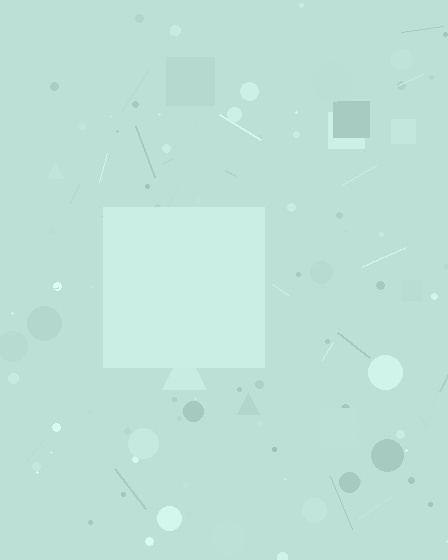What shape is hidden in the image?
A square is hidden in the image.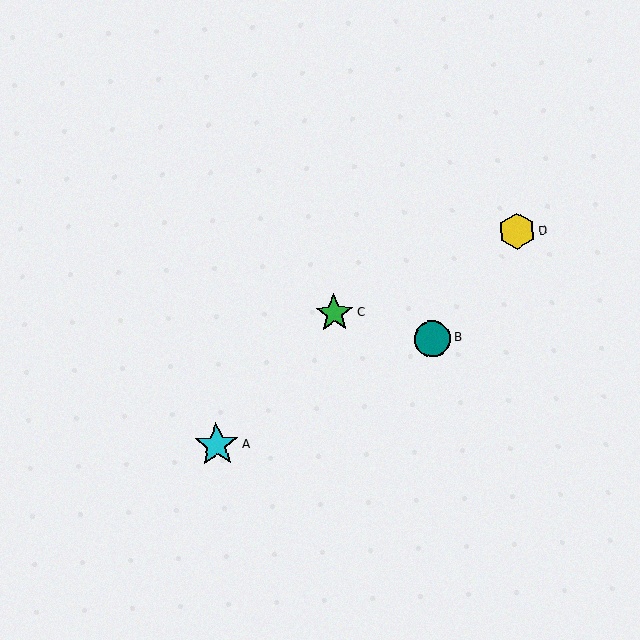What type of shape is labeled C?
Shape C is a green star.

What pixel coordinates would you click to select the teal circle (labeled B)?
Click at (432, 339) to select the teal circle B.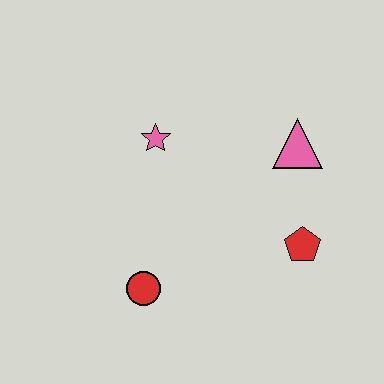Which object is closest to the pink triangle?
The red pentagon is closest to the pink triangle.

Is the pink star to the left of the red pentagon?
Yes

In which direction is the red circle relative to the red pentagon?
The red circle is to the left of the red pentagon.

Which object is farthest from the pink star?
The red pentagon is farthest from the pink star.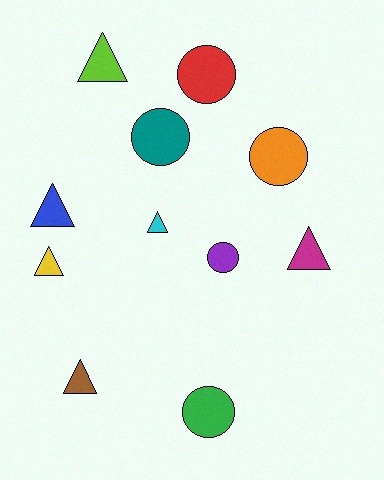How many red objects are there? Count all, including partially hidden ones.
There is 1 red object.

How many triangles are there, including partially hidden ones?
There are 6 triangles.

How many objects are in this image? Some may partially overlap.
There are 11 objects.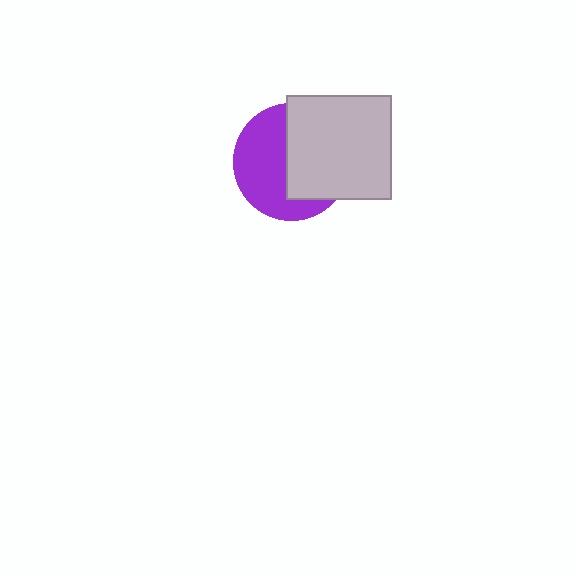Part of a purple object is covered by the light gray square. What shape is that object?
It is a circle.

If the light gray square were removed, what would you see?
You would see the complete purple circle.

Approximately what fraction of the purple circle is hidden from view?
Roughly 49% of the purple circle is hidden behind the light gray square.